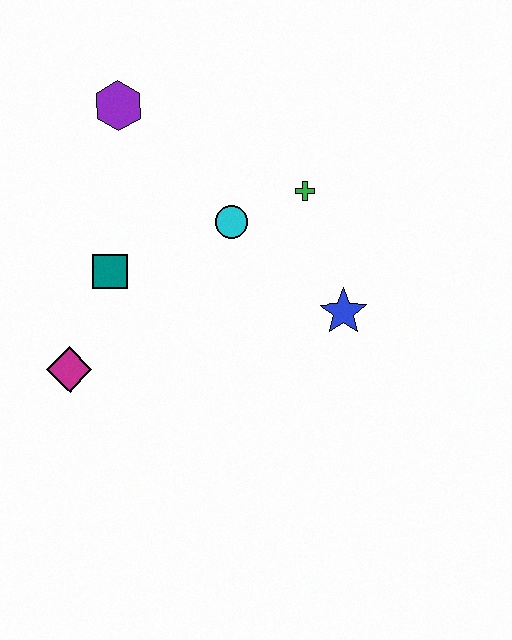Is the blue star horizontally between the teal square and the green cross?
No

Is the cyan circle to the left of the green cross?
Yes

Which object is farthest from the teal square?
The blue star is farthest from the teal square.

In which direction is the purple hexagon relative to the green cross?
The purple hexagon is to the left of the green cross.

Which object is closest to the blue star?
The green cross is closest to the blue star.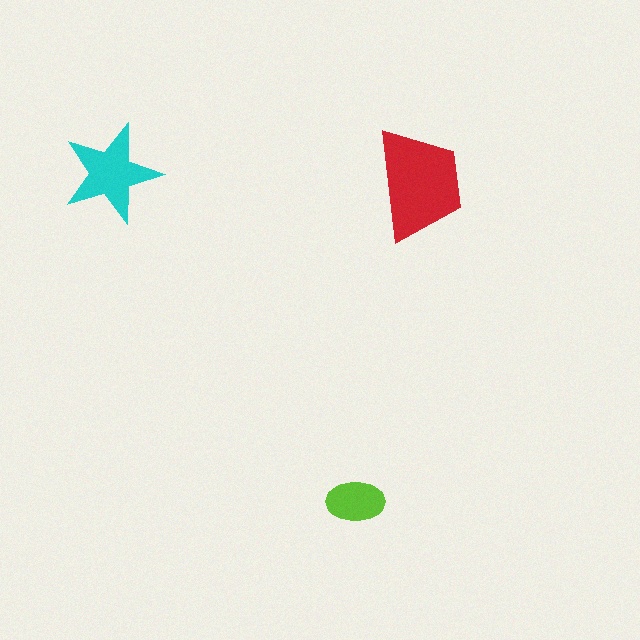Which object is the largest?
The red trapezoid.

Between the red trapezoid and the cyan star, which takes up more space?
The red trapezoid.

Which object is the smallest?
The lime ellipse.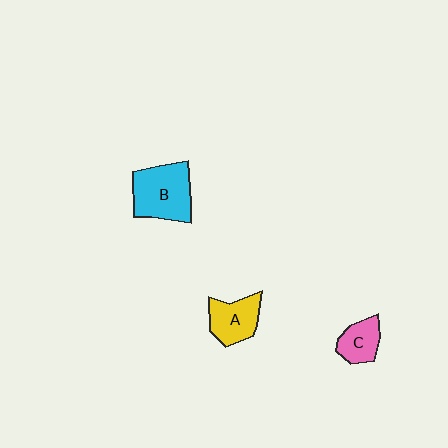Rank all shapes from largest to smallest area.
From largest to smallest: B (cyan), A (yellow), C (pink).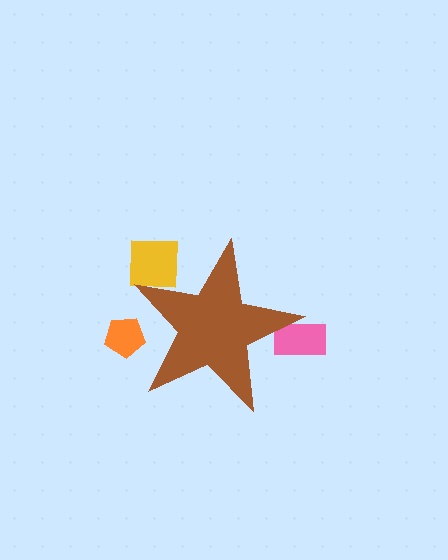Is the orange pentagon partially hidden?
Yes, the orange pentagon is partially hidden behind the brown star.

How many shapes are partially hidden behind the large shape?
3 shapes are partially hidden.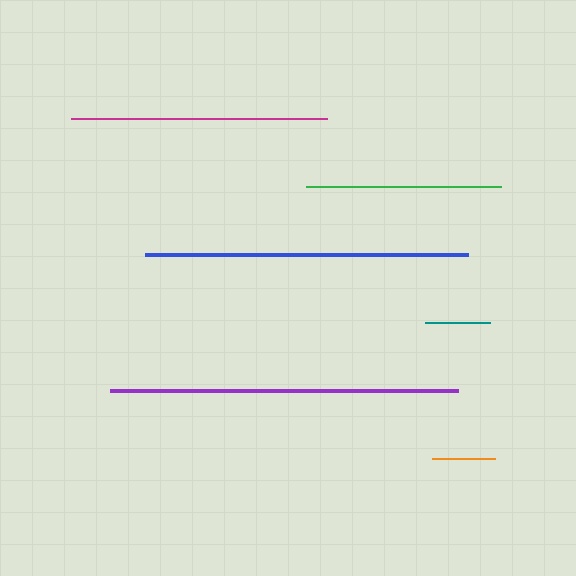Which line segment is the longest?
The purple line is the longest at approximately 349 pixels.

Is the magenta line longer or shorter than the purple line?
The purple line is longer than the magenta line.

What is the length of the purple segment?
The purple segment is approximately 349 pixels long.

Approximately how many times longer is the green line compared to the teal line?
The green line is approximately 3.0 times the length of the teal line.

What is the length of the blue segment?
The blue segment is approximately 323 pixels long.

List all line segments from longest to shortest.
From longest to shortest: purple, blue, magenta, green, teal, orange.